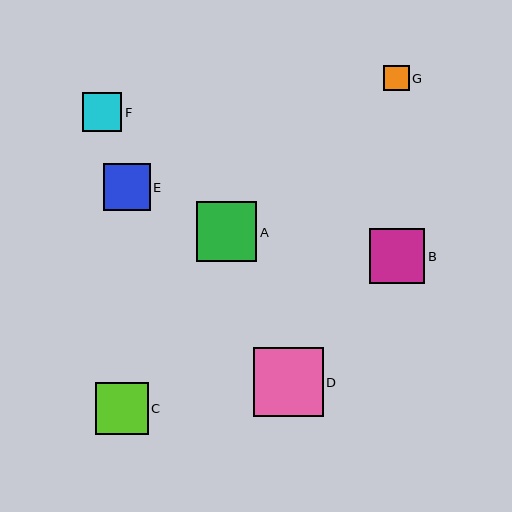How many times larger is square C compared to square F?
Square C is approximately 1.3 times the size of square F.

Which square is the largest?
Square D is the largest with a size of approximately 69 pixels.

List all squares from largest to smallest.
From largest to smallest: D, A, B, C, E, F, G.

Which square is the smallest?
Square G is the smallest with a size of approximately 26 pixels.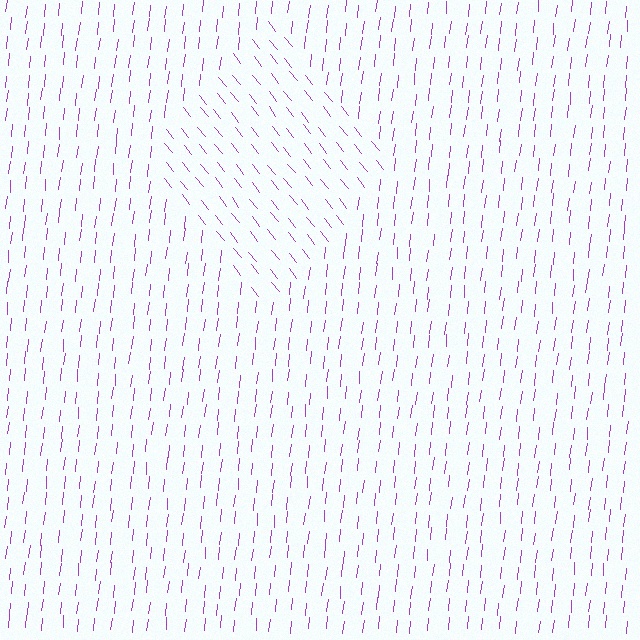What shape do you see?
I see a diamond.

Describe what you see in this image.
The image is filled with small purple line segments. A diamond region in the image has lines oriented differently from the surrounding lines, creating a visible texture boundary.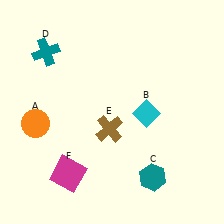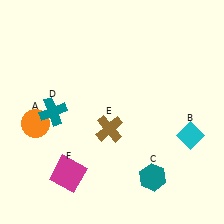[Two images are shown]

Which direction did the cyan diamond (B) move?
The cyan diamond (B) moved right.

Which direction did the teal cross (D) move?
The teal cross (D) moved down.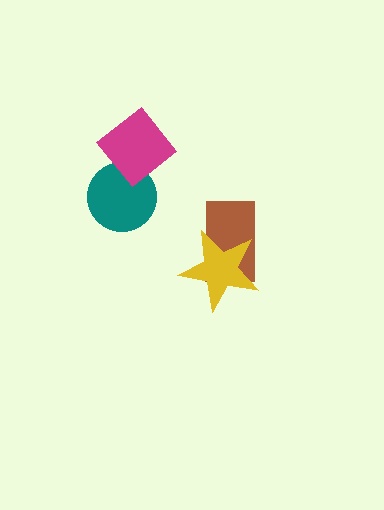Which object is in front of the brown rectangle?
The yellow star is in front of the brown rectangle.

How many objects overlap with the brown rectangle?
1 object overlaps with the brown rectangle.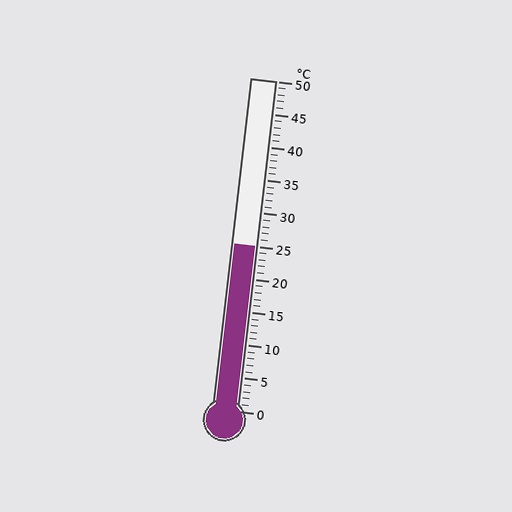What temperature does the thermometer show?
The thermometer shows approximately 25°C.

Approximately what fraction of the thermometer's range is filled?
The thermometer is filled to approximately 50% of its range.